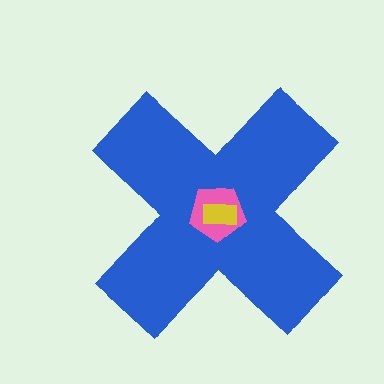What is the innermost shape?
The yellow rectangle.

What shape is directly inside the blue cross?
The pink pentagon.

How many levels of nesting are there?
3.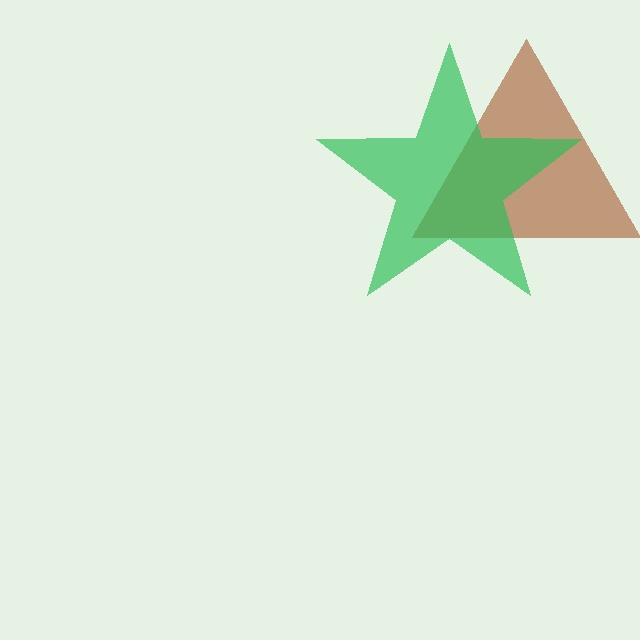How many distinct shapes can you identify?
There are 2 distinct shapes: a brown triangle, a green star.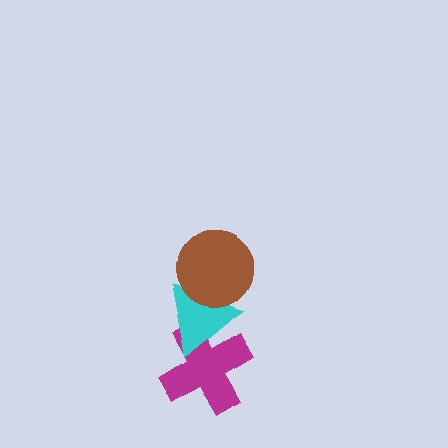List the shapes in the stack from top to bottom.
From top to bottom: the brown circle, the cyan triangle, the magenta cross.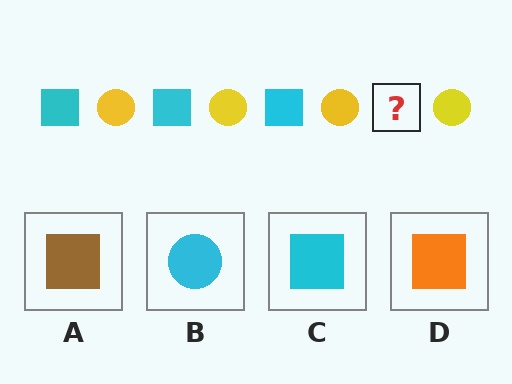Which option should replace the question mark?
Option C.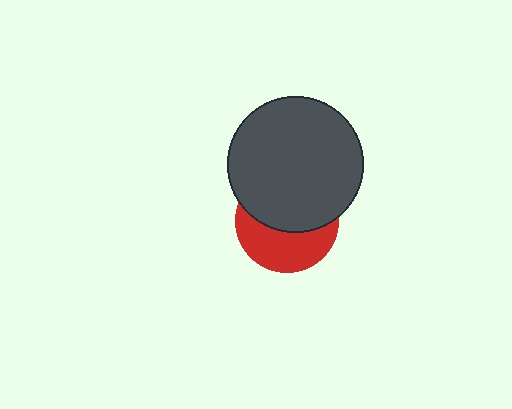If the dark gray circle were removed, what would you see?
You would see the complete red circle.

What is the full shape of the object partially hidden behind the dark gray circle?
The partially hidden object is a red circle.